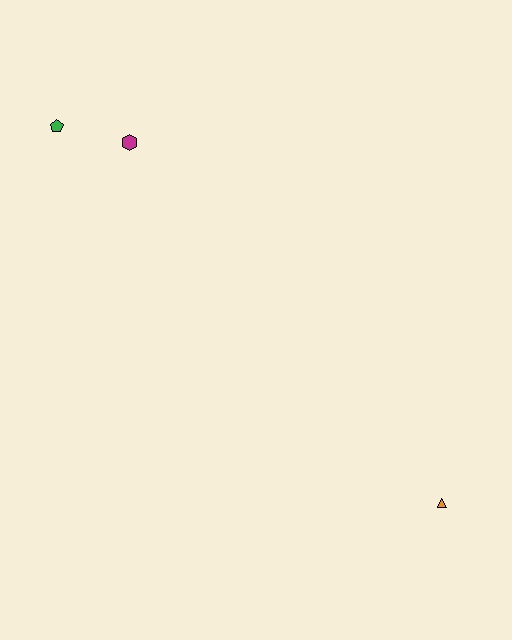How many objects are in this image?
There are 3 objects.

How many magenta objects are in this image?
There is 1 magenta object.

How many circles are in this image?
There are no circles.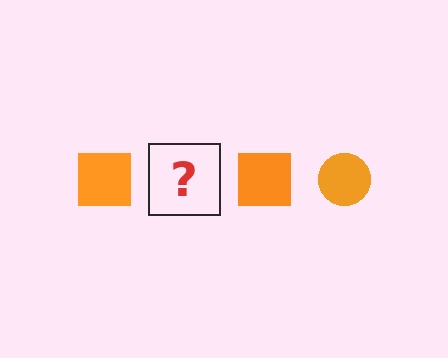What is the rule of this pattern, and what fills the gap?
The rule is that the pattern cycles through square, circle shapes in orange. The gap should be filled with an orange circle.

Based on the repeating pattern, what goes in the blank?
The blank should be an orange circle.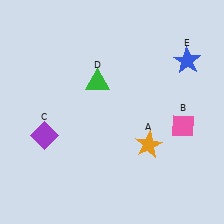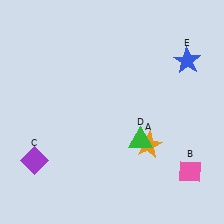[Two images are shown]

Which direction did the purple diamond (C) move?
The purple diamond (C) moved down.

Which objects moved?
The objects that moved are: the pink diamond (B), the purple diamond (C), the green triangle (D).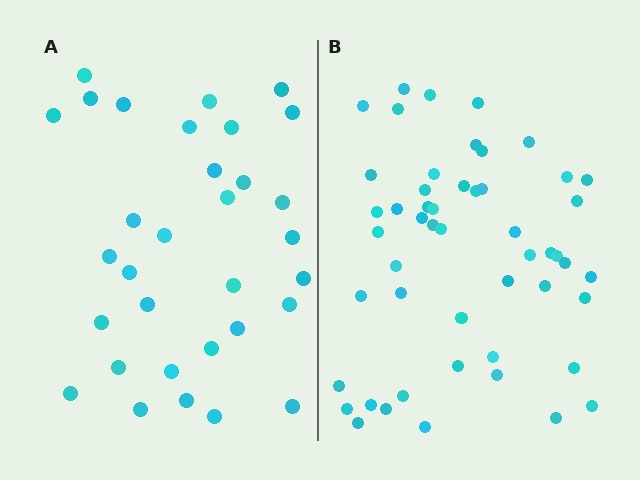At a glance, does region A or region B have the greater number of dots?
Region B (the right region) has more dots.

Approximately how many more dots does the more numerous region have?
Region B has approximately 20 more dots than region A.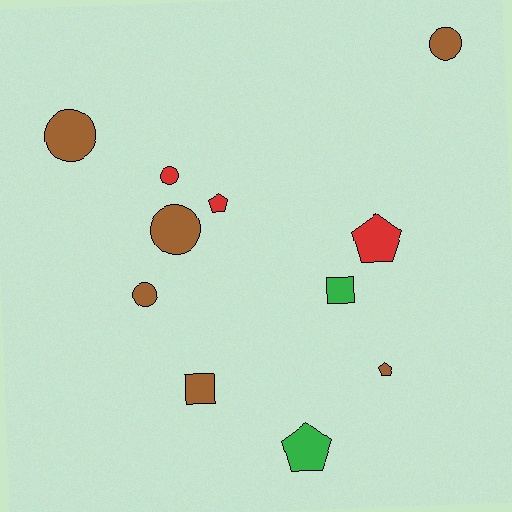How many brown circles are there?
There are 4 brown circles.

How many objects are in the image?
There are 11 objects.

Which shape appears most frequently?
Circle, with 5 objects.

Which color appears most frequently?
Brown, with 6 objects.